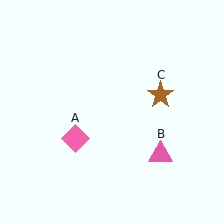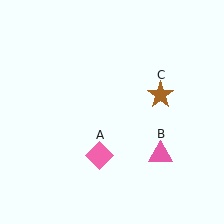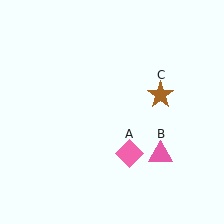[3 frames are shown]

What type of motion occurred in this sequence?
The pink diamond (object A) rotated counterclockwise around the center of the scene.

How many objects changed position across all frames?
1 object changed position: pink diamond (object A).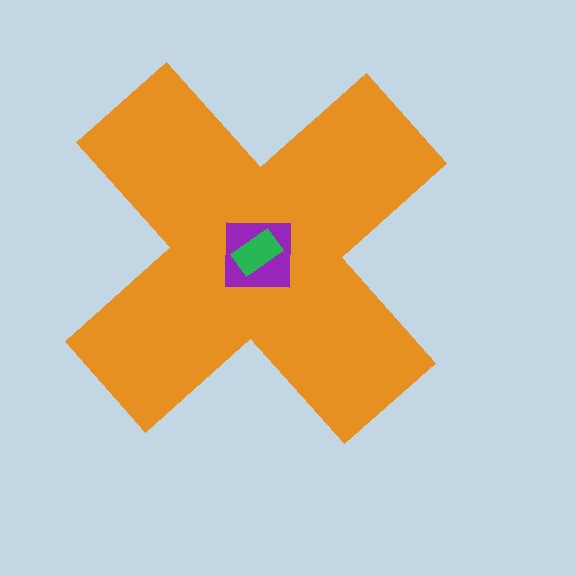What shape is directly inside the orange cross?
The purple square.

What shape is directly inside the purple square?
The green rectangle.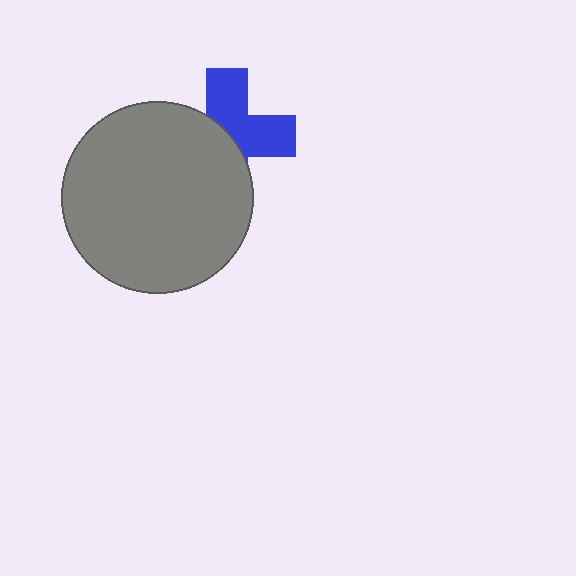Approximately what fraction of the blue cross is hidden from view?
Roughly 52% of the blue cross is hidden behind the gray circle.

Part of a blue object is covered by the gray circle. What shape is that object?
It is a cross.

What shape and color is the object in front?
The object in front is a gray circle.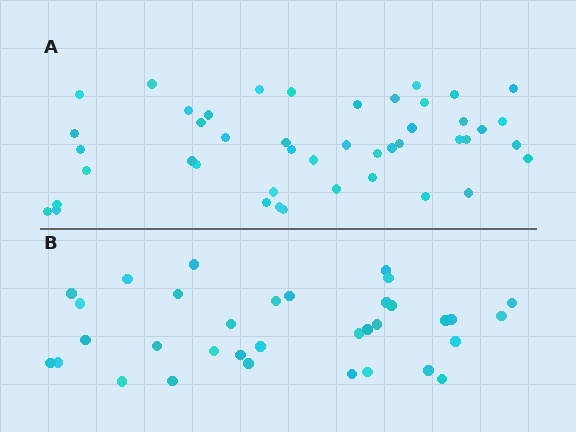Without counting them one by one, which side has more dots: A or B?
Region A (the top region) has more dots.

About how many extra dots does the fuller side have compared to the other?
Region A has roughly 12 or so more dots than region B.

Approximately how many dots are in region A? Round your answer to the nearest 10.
About 40 dots. (The exact count is 45, which rounds to 40.)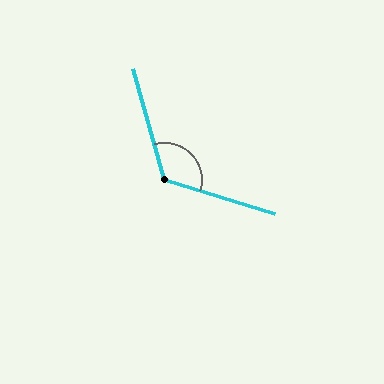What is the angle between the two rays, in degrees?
Approximately 123 degrees.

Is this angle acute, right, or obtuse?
It is obtuse.